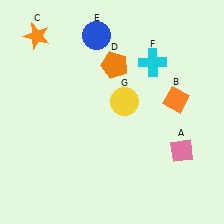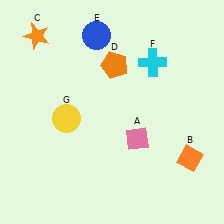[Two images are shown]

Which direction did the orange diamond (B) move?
The orange diamond (B) moved down.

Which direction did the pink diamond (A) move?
The pink diamond (A) moved left.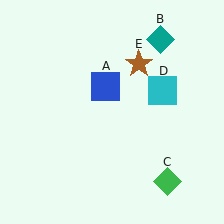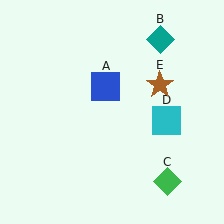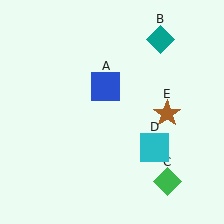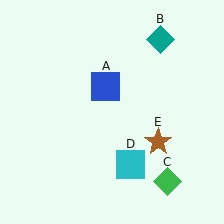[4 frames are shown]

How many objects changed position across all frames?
2 objects changed position: cyan square (object D), brown star (object E).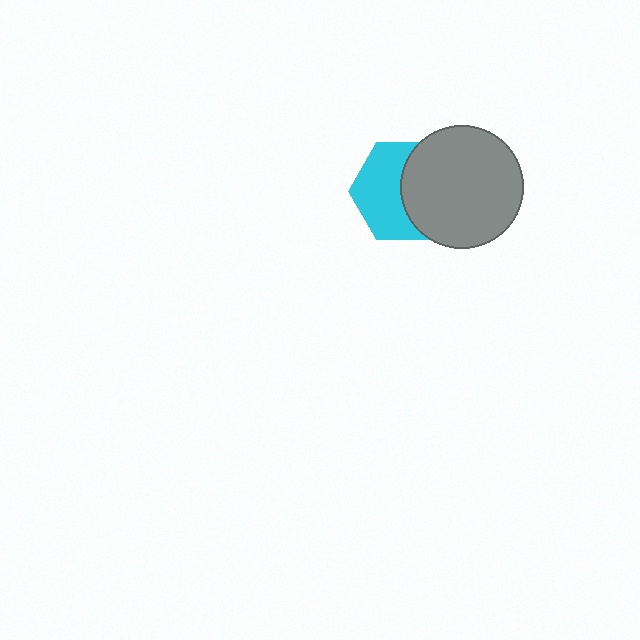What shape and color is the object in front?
The object in front is a gray circle.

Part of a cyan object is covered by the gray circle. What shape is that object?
It is a hexagon.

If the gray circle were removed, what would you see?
You would see the complete cyan hexagon.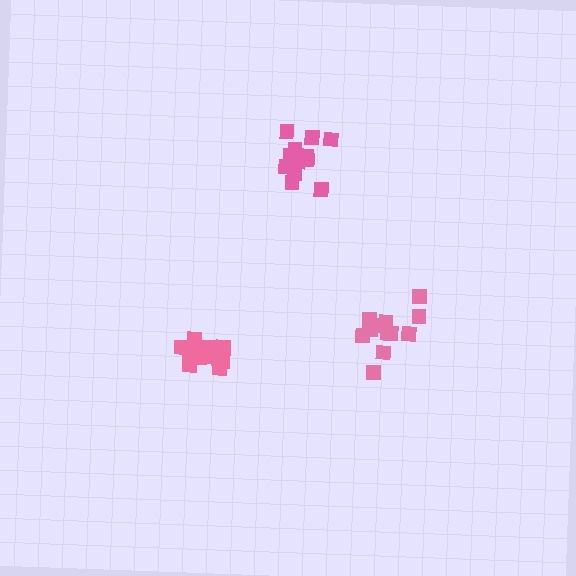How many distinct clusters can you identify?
There are 3 distinct clusters.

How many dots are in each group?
Group 1: 14 dots, Group 2: 14 dots, Group 3: 13 dots (41 total).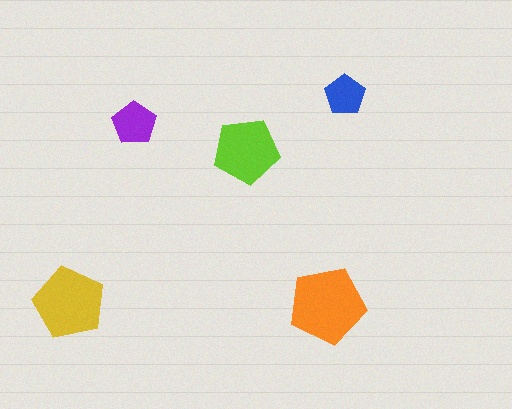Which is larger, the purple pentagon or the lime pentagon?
The lime one.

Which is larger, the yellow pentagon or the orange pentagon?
The orange one.